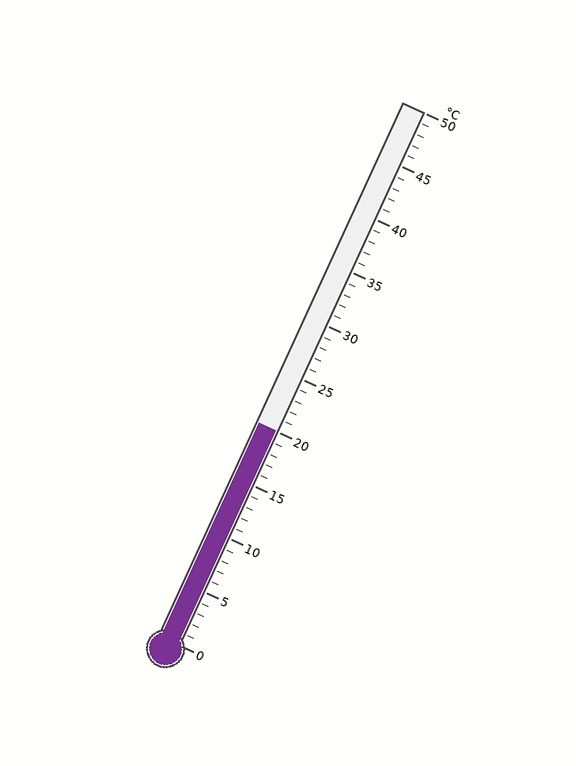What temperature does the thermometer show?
The thermometer shows approximately 20°C.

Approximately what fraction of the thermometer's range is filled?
The thermometer is filled to approximately 40% of its range.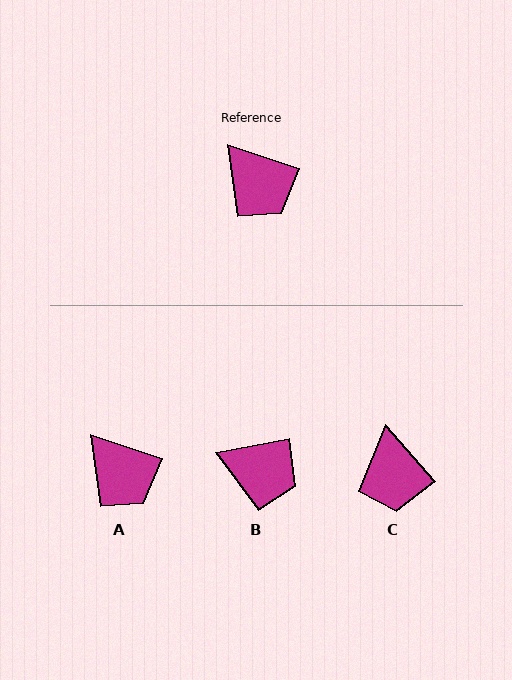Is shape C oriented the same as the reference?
No, it is off by about 30 degrees.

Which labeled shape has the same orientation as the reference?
A.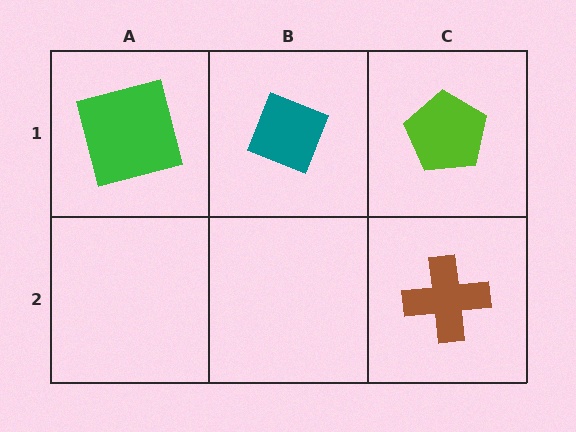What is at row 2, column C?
A brown cross.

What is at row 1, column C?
A lime pentagon.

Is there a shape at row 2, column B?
No, that cell is empty.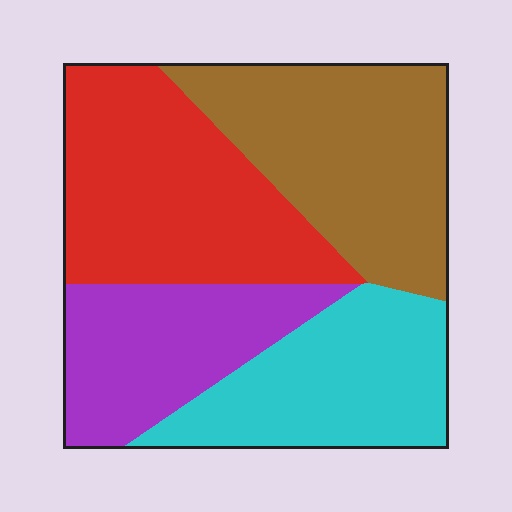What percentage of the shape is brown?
Brown covers around 30% of the shape.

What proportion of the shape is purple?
Purple takes up between a sixth and a third of the shape.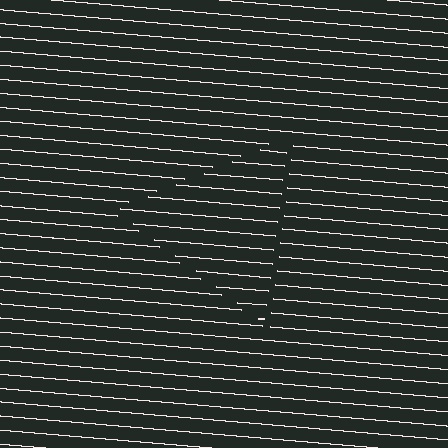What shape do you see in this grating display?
An illusory triangle. The interior of the shape contains the same grating, shifted by half a period — the contour is defined by the phase discontinuity where line-ends from the inner and outer gratings abut.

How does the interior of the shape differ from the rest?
The interior of the shape contains the same grating, shifted by half a period — the contour is defined by the phase discontinuity where line-ends from the inner and outer gratings abut.